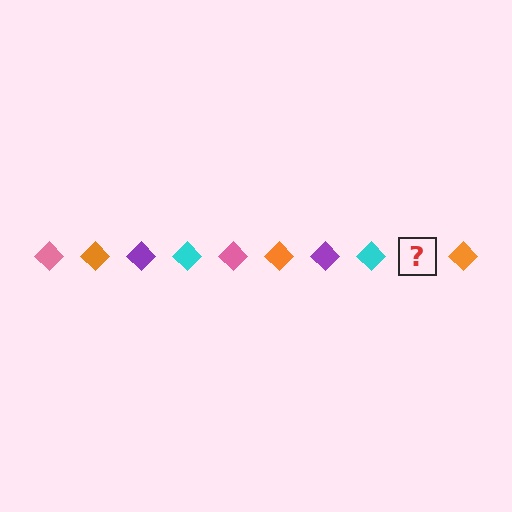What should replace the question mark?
The question mark should be replaced with a pink diamond.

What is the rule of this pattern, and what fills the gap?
The rule is that the pattern cycles through pink, orange, purple, cyan diamonds. The gap should be filled with a pink diamond.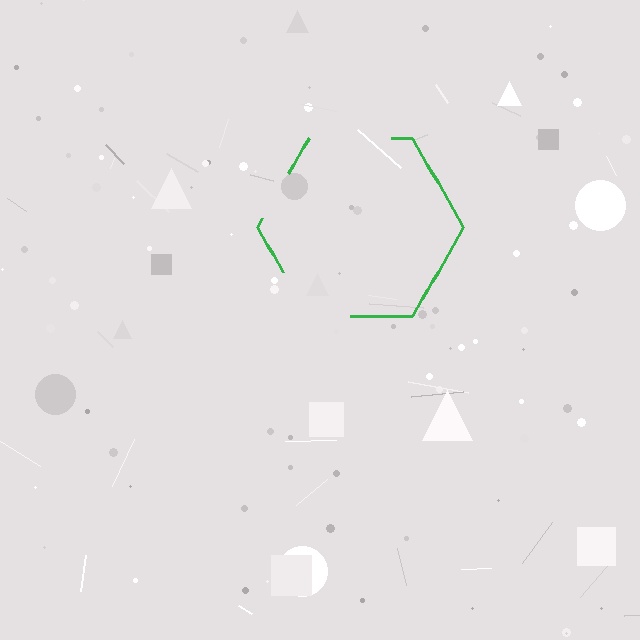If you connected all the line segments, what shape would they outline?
They would outline a hexagon.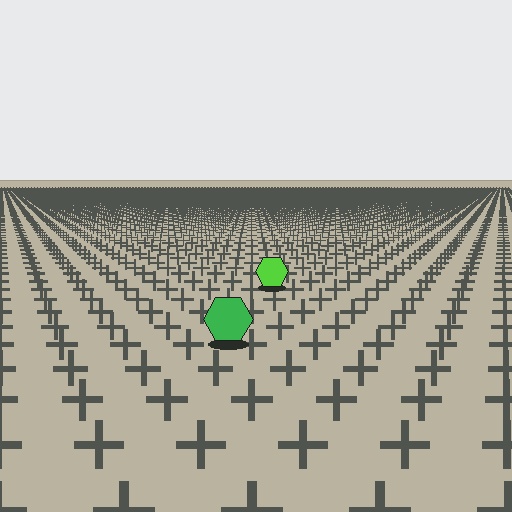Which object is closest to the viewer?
The green hexagon is closest. The texture marks near it are larger and more spread out.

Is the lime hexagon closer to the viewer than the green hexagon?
No. The green hexagon is closer — you can tell from the texture gradient: the ground texture is coarser near it.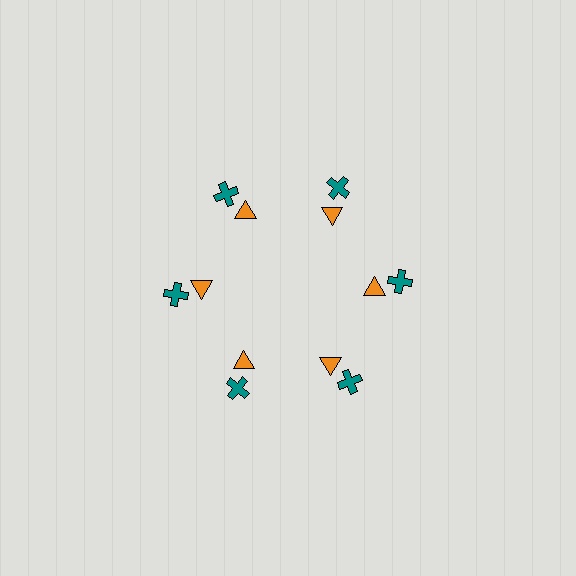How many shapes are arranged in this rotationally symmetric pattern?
There are 12 shapes, arranged in 6 groups of 2.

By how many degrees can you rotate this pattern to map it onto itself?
The pattern maps onto itself every 60 degrees of rotation.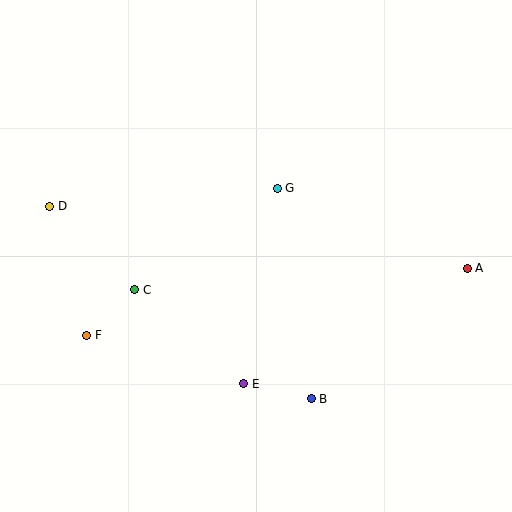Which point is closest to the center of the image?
Point G at (277, 188) is closest to the center.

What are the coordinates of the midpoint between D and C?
The midpoint between D and C is at (92, 248).